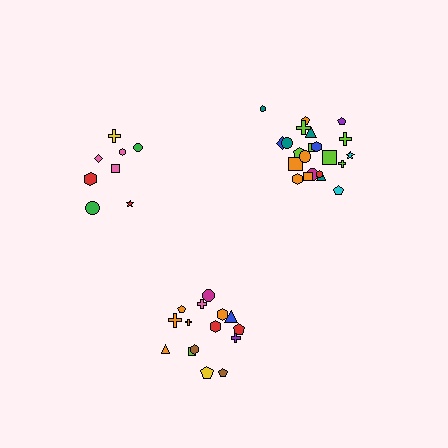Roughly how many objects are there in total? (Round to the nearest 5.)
Roughly 45 objects in total.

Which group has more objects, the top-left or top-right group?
The top-right group.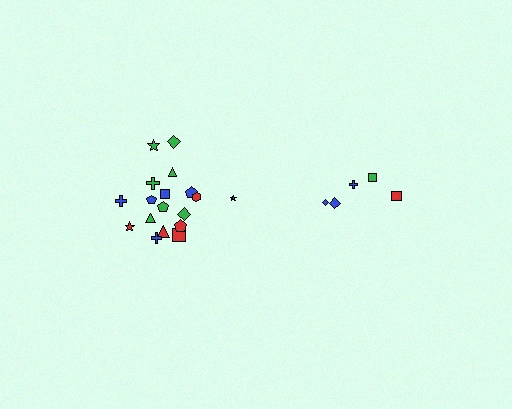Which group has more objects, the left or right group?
The left group.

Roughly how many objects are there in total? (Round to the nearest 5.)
Roughly 25 objects in total.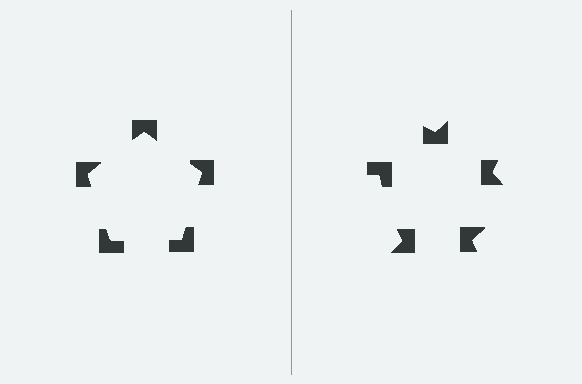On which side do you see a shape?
An illusory pentagon appears on the left side. On the right side the wedge cuts are rotated, so no coherent shape forms.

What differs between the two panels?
The notched squares are positioned identically on both sides; only the wedge orientations differ. On the left they align to a pentagon; on the right they are misaligned.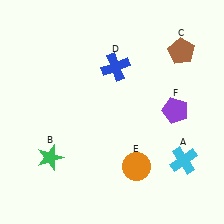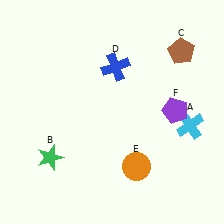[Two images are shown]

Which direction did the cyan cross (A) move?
The cyan cross (A) moved up.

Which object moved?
The cyan cross (A) moved up.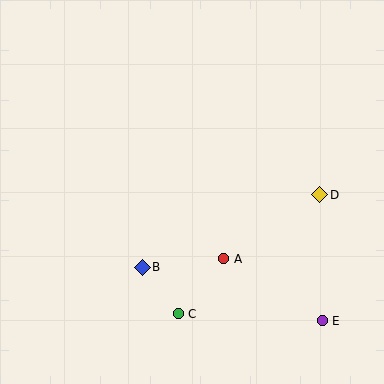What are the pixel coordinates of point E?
Point E is at (322, 321).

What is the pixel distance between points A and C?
The distance between A and C is 71 pixels.